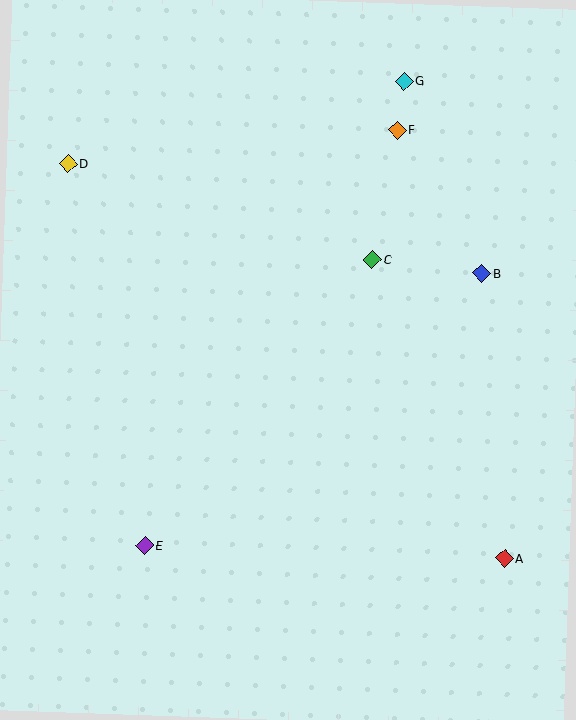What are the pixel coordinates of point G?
Point G is at (404, 81).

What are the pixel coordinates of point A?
Point A is at (504, 559).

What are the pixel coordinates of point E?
Point E is at (145, 546).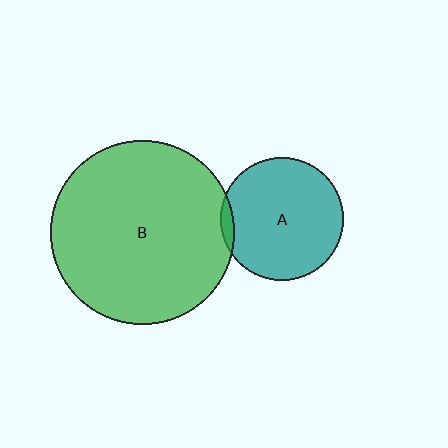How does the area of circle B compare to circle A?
Approximately 2.3 times.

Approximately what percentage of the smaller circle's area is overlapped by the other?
Approximately 5%.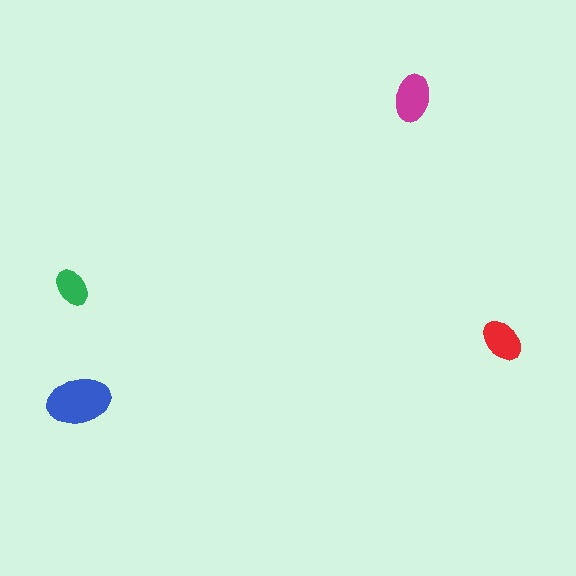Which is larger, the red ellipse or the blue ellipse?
The blue one.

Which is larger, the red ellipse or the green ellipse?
The red one.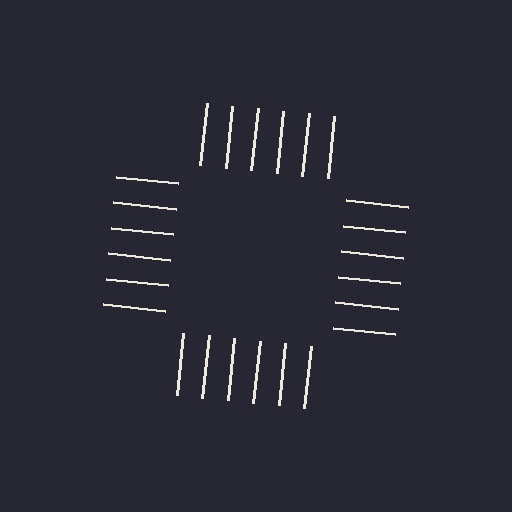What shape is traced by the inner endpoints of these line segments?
An illusory square — the line segments terminate on its edges but no continuous stroke is drawn.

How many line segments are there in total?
24 — 6 along each of the 4 edges.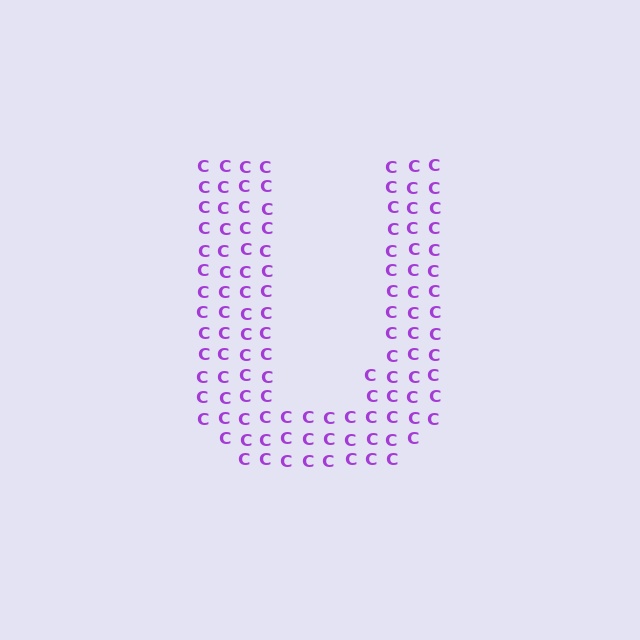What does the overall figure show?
The overall figure shows the letter U.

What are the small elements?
The small elements are letter C's.